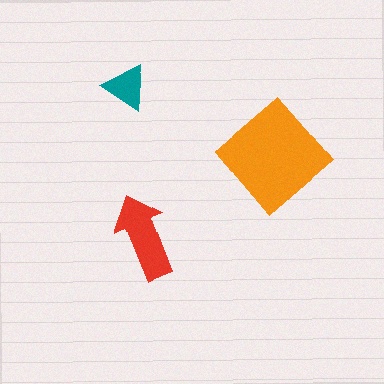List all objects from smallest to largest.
The teal triangle, the red arrow, the orange diamond.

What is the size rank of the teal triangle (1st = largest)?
3rd.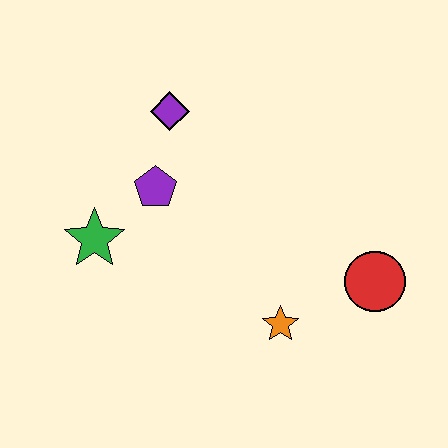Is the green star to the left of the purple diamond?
Yes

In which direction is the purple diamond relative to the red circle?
The purple diamond is to the left of the red circle.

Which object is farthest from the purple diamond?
The red circle is farthest from the purple diamond.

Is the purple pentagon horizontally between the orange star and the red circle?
No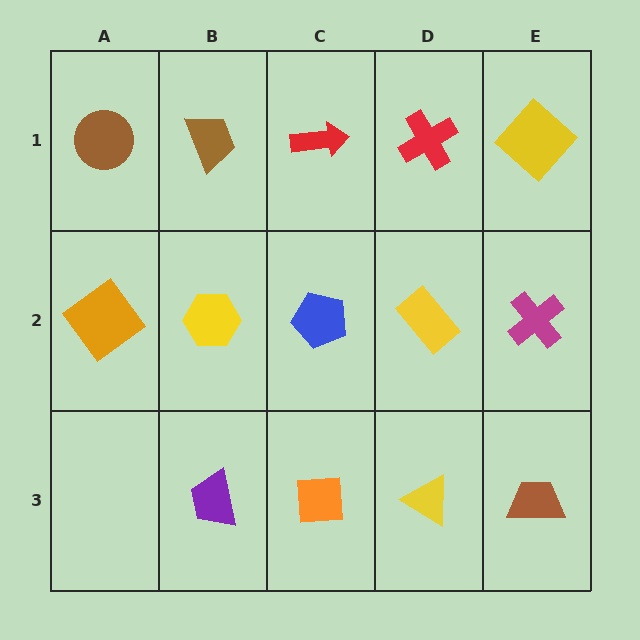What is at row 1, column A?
A brown circle.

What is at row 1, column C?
A red arrow.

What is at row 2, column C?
A blue pentagon.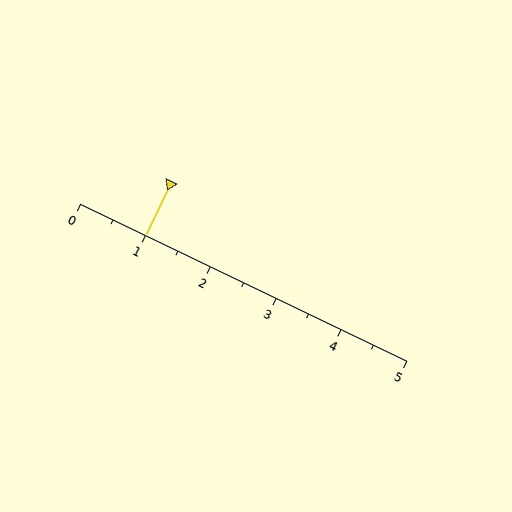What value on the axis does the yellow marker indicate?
The marker indicates approximately 1.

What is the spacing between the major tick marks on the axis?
The major ticks are spaced 1 apart.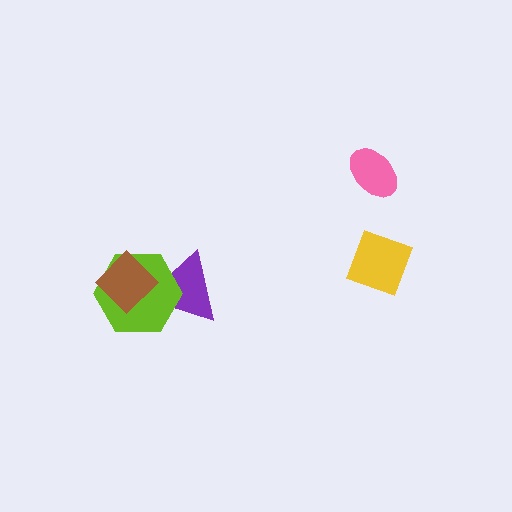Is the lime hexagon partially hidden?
Yes, it is partially covered by another shape.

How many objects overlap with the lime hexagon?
2 objects overlap with the lime hexagon.